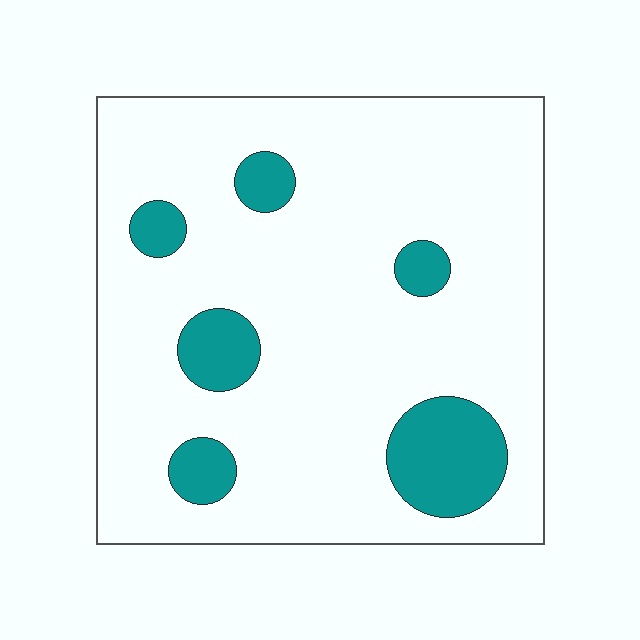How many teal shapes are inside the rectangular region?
6.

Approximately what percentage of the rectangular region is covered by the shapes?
Approximately 15%.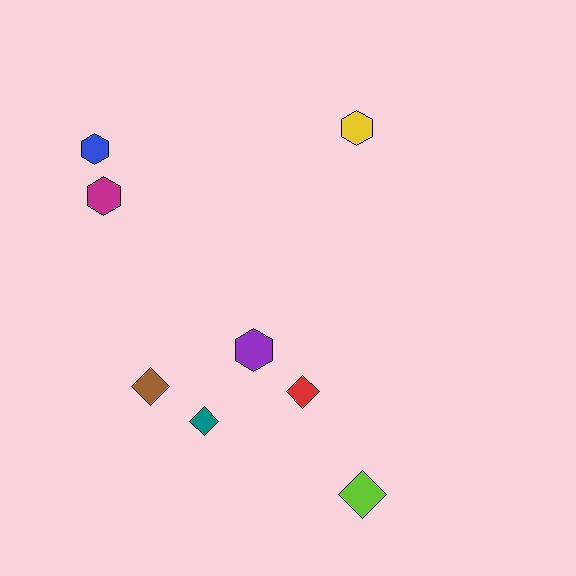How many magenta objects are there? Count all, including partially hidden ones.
There is 1 magenta object.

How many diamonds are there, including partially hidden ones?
There are 4 diamonds.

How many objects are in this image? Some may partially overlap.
There are 8 objects.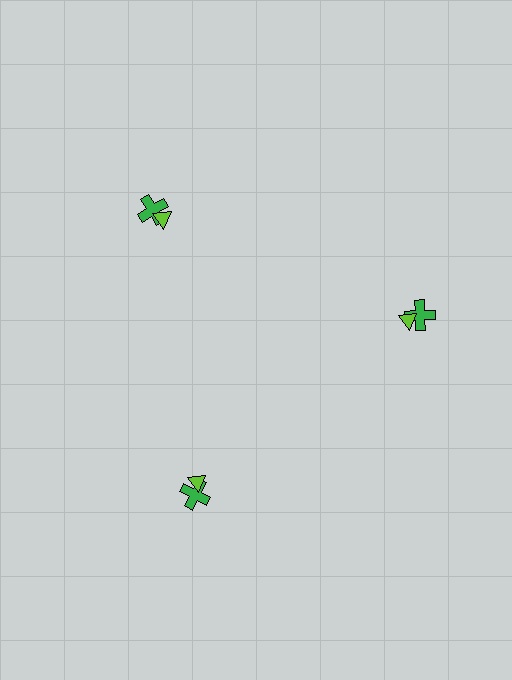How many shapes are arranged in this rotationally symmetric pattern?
There are 6 shapes, arranged in 3 groups of 2.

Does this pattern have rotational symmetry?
Yes, this pattern has 3-fold rotational symmetry. It looks the same after rotating 120 degrees around the center.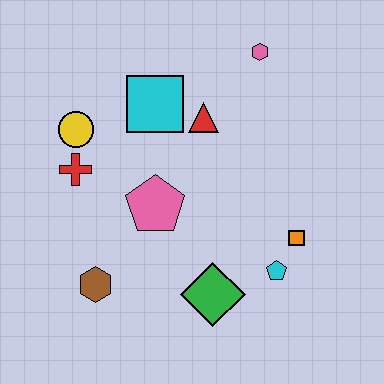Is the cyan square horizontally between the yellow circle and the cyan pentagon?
Yes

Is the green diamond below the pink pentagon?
Yes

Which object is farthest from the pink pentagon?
The pink hexagon is farthest from the pink pentagon.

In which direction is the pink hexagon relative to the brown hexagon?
The pink hexagon is above the brown hexagon.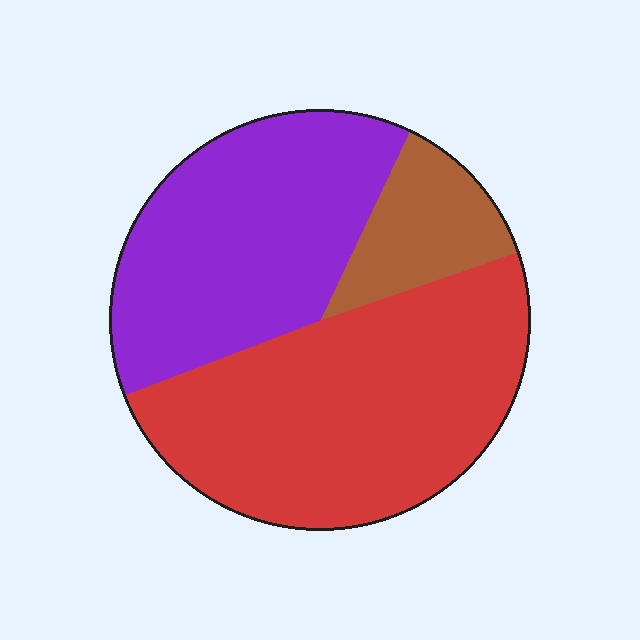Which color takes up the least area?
Brown, at roughly 15%.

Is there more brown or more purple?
Purple.